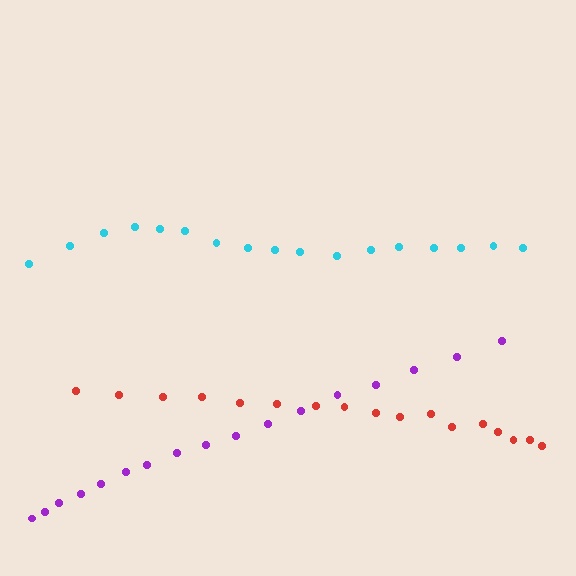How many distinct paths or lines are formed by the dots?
There are 3 distinct paths.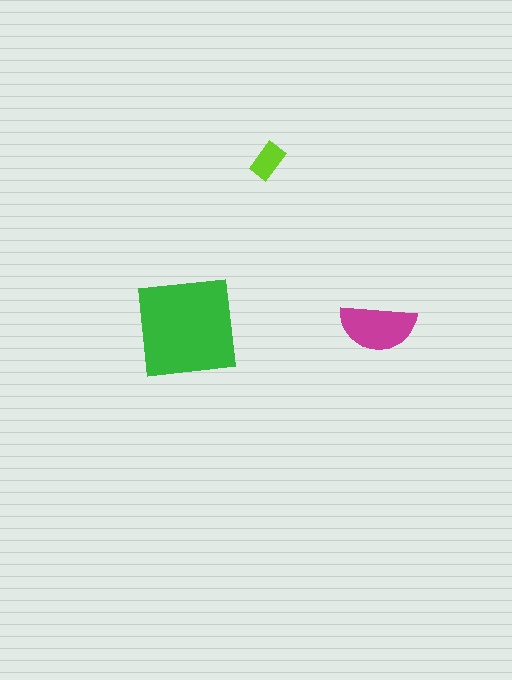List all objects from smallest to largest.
The lime rectangle, the magenta semicircle, the green square.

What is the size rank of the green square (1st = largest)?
1st.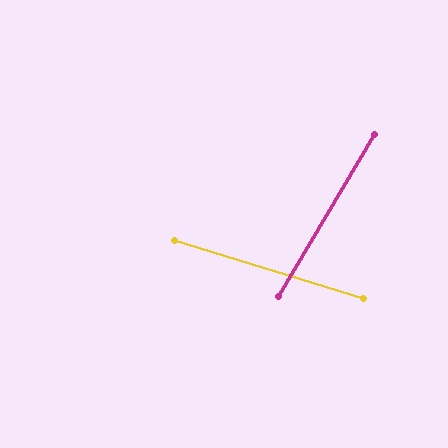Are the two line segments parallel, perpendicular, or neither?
Neither parallel nor perpendicular — they differ by about 77°.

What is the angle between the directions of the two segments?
Approximately 77 degrees.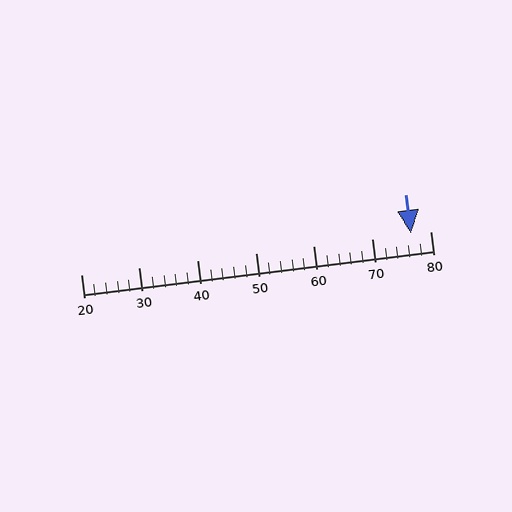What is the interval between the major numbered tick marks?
The major tick marks are spaced 10 units apart.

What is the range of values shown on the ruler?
The ruler shows values from 20 to 80.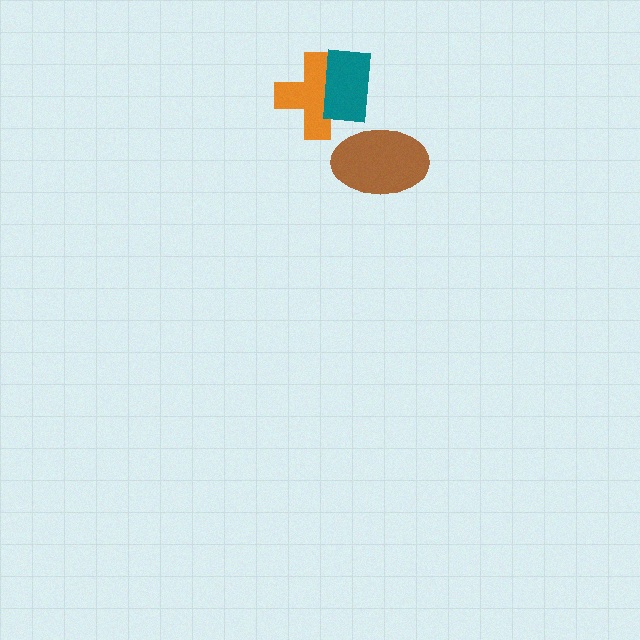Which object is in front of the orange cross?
The teal rectangle is in front of the orange cross.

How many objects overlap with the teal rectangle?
1 object overlaps with the teal rectangle.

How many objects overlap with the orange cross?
1 object overlaps with the orange cross.